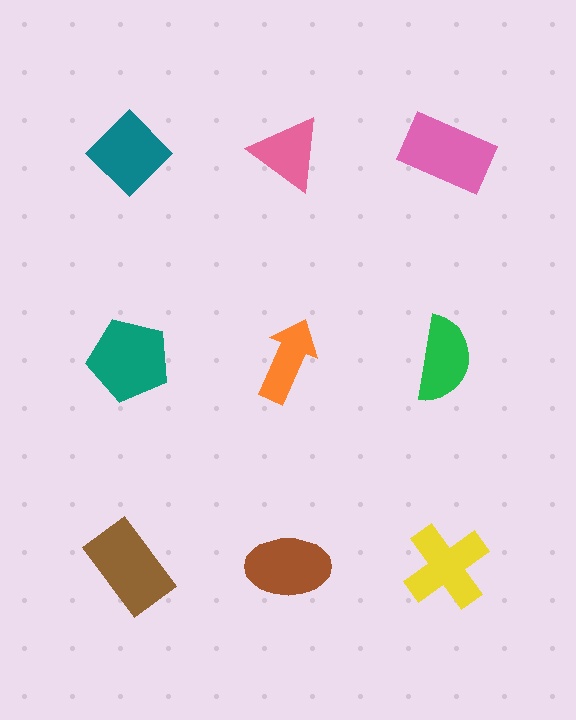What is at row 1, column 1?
A teal diamond.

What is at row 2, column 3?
A green semicircle.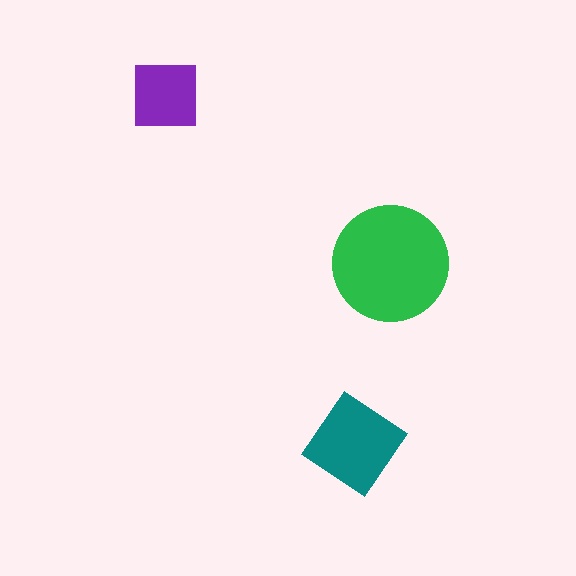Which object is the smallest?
The purple square.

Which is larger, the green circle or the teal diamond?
The green circle.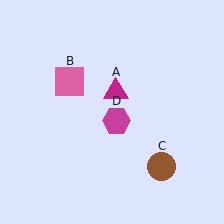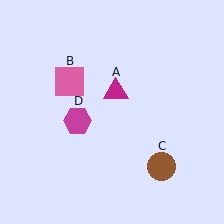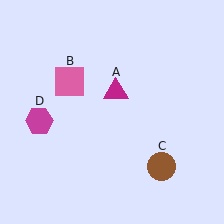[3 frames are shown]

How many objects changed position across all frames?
1 object changed position: magenta hexagon (object D).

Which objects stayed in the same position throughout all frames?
Magenta triangle (object A) and pink square (object B) and brown circle (object C) remained stationary.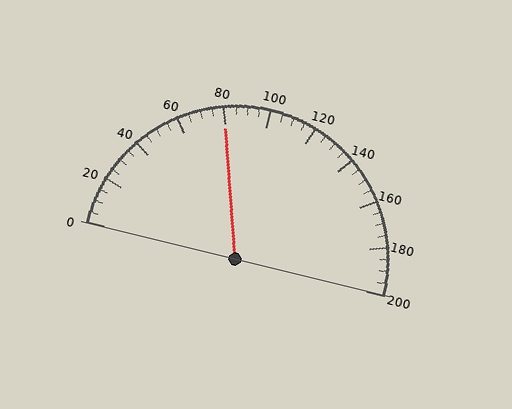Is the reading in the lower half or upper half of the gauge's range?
The reading is in the lower half of the range (0 to 200).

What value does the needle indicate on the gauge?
The needle indicates approximately 80.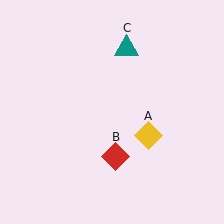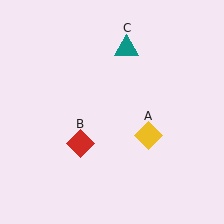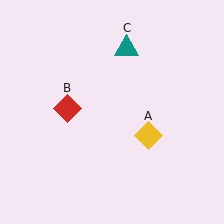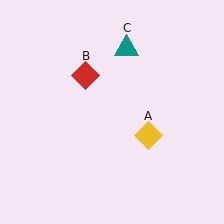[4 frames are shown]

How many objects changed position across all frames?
1 object changed position: red diamond (object B).